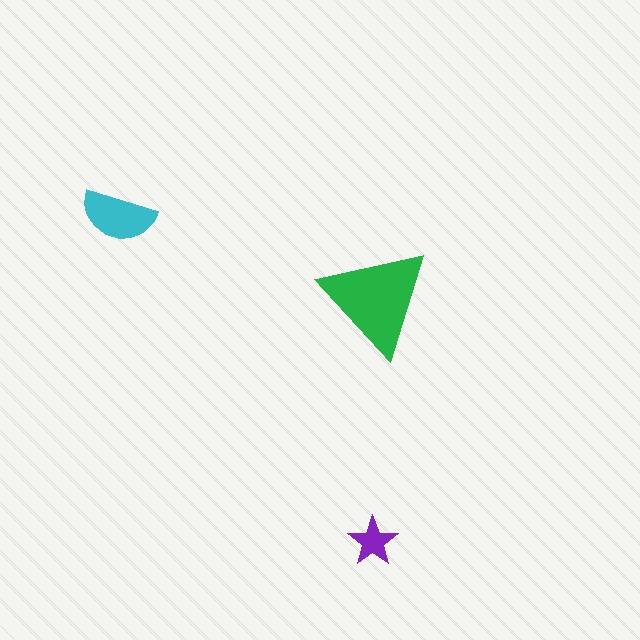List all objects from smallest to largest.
The purple star, the cyan semicircle, the green triangle.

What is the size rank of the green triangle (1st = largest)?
1st.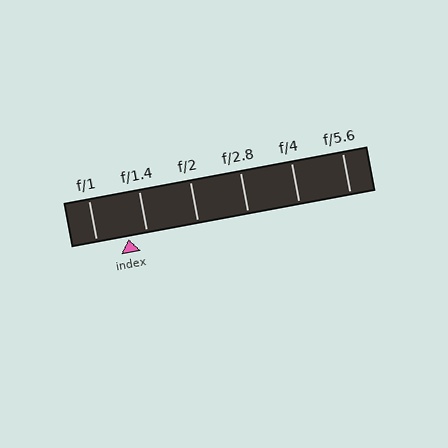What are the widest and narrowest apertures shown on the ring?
The widest aperture shown is f/1 and the narrowest is f/5.6.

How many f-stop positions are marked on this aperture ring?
There are 6 f-stop positions marked.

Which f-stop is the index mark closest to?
The index mark is closest to f/1.4.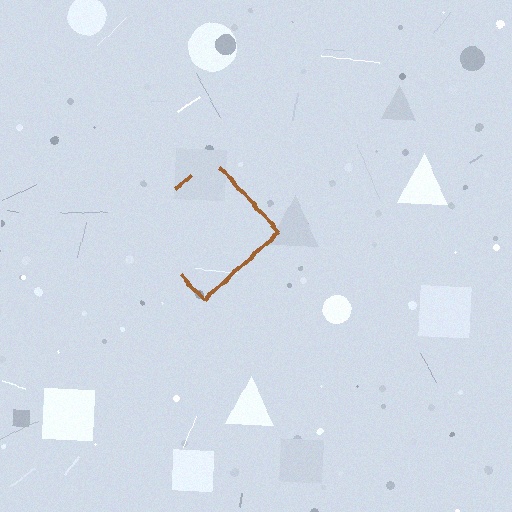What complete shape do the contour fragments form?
The contour fragments form a diamond.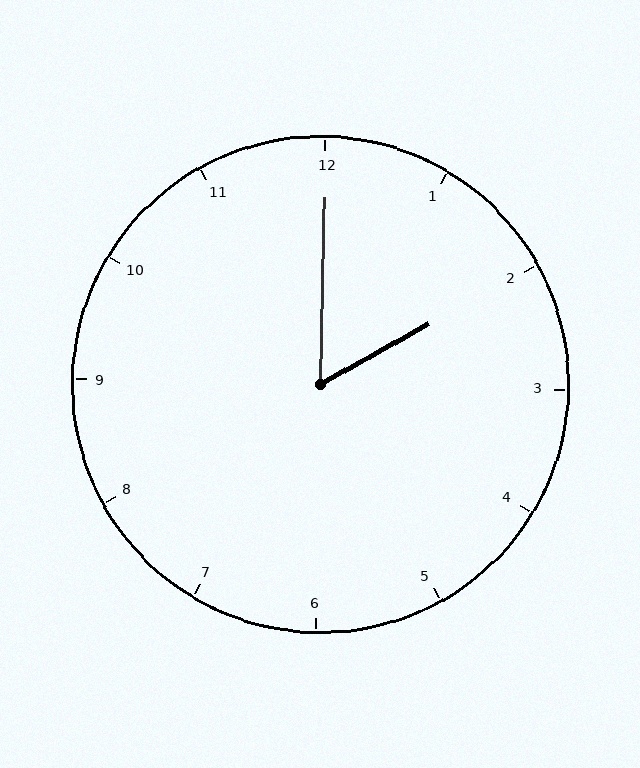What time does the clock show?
2:00.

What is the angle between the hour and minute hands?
Approximately 60 degrees.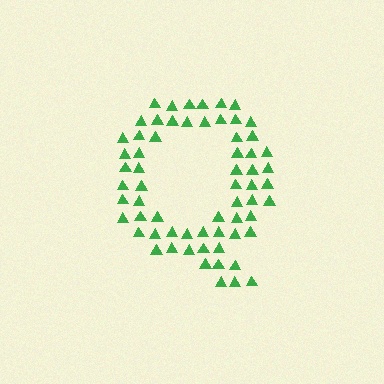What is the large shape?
The large shape is the letter Q.